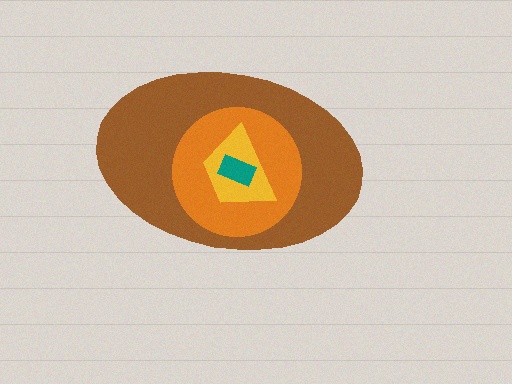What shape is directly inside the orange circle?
The yellow trapezoid.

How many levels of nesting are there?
4.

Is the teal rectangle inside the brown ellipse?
Yes.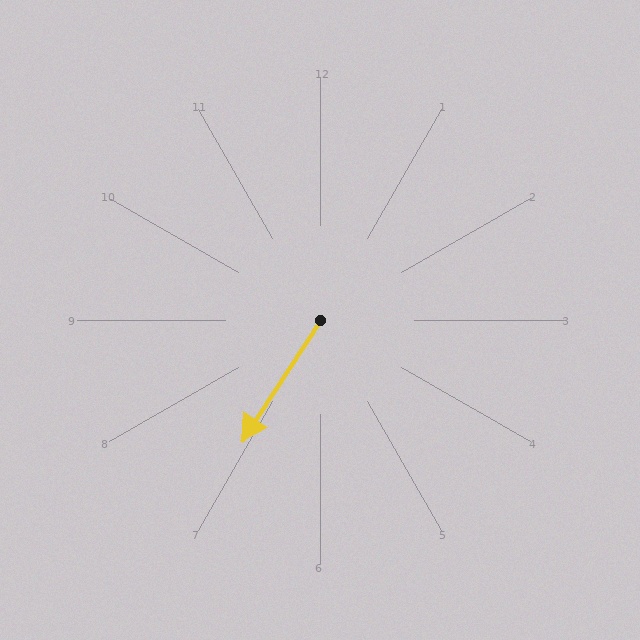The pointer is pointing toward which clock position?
Roughly 7 o'clock.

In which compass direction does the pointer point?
Southwest.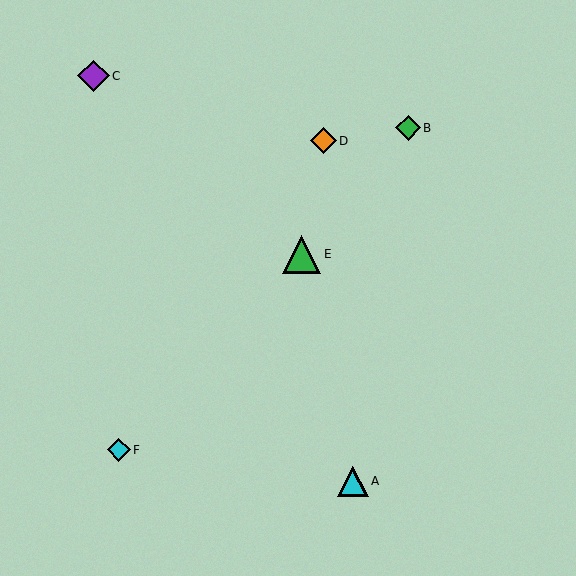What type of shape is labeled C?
Shape C is a purple diamond.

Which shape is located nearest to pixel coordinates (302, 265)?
The green triangle (labeled E) at (302, 254) is nearest to that location.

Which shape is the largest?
The green triangle (labeled E) is the largest.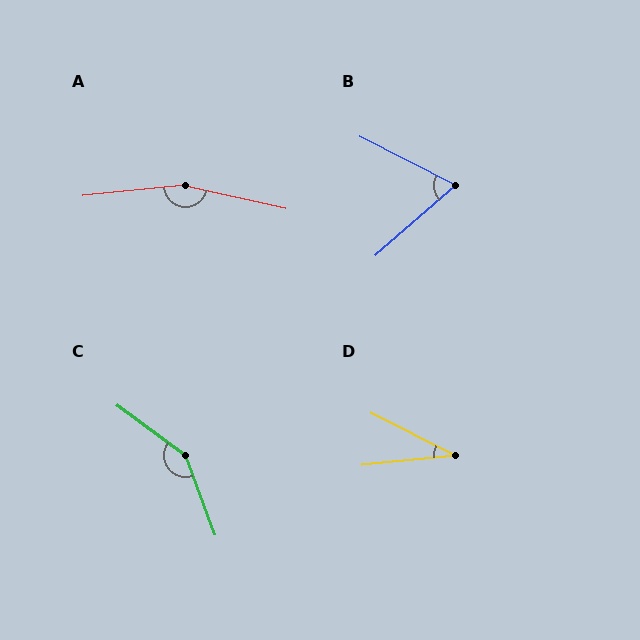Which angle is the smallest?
D, at approximately 33 degrees.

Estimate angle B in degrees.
Approximately 68 degrees.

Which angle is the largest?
A, at approximately 162 degrees.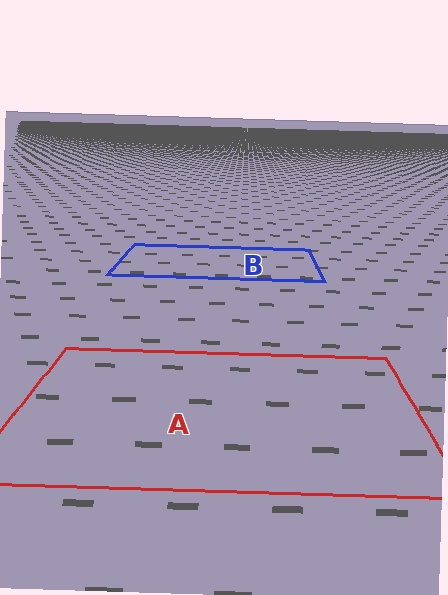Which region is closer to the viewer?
Region A is closer. The texture elements there are larger and more spread out.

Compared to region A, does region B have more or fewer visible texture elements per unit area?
Region B has more texture elements per unit area — they are packed more densely because it is farther away.